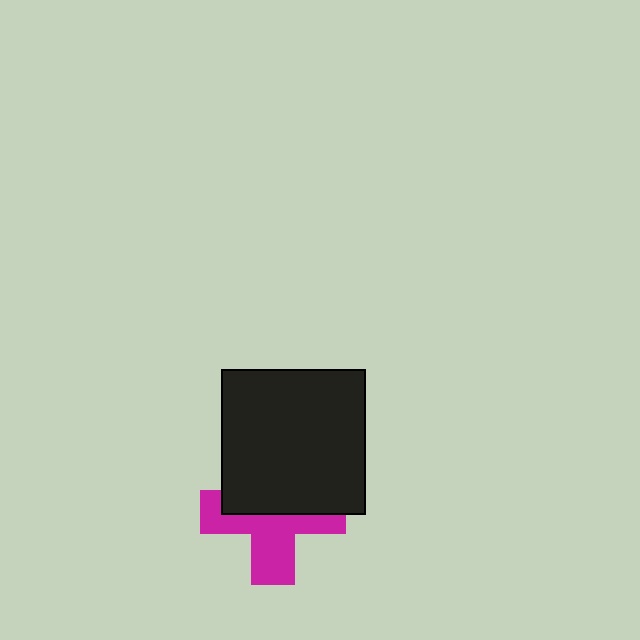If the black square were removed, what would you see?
You would see the complete magenta cross.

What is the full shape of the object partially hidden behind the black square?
The partially hidden object is a magenta cross.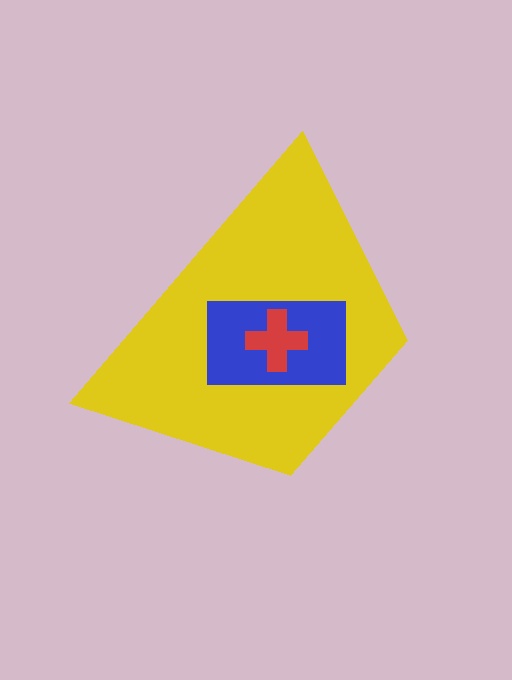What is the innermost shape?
The red cross.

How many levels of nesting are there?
3.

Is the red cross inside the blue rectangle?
Yes.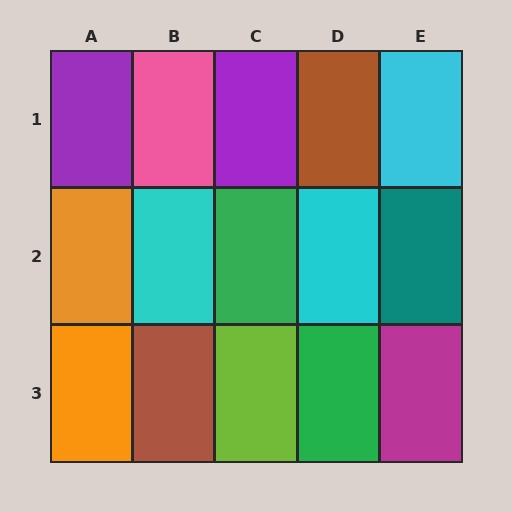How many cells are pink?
1 cell is pink.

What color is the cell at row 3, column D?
Green.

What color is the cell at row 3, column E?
Magenta.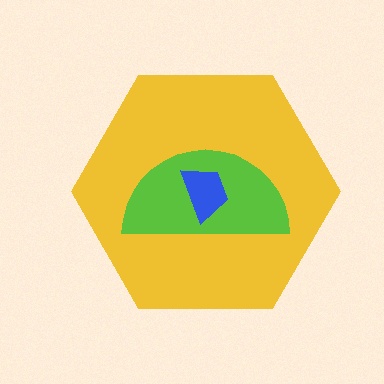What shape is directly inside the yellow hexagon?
The lime semicircle.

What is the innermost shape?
The blue trapezoid.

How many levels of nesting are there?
3.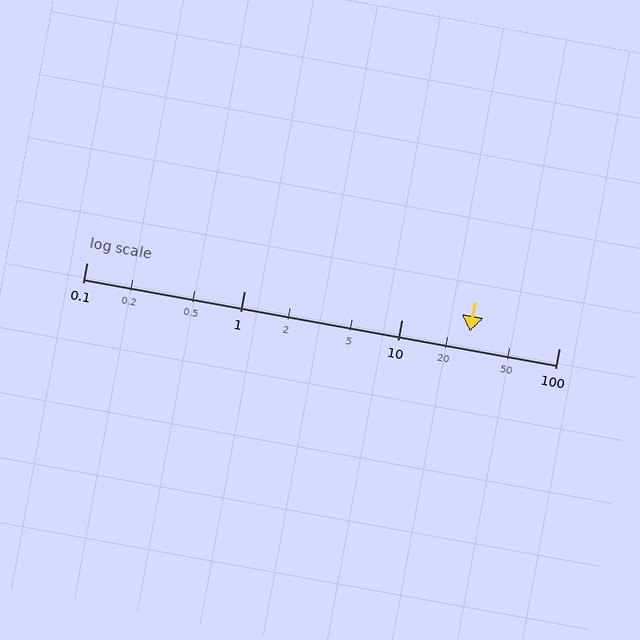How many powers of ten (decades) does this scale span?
The scale spans 3 decades, from 0.1 to 100.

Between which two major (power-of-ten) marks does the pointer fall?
The pointer is between 10 and 100.